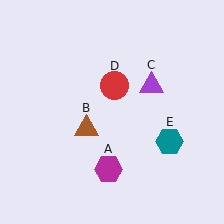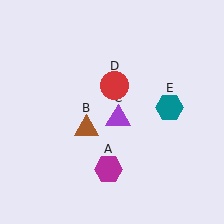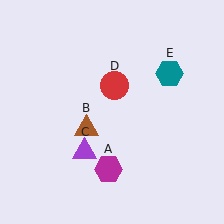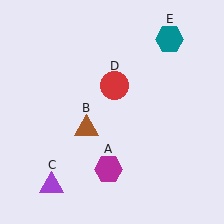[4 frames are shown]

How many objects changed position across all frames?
2 objects changed position: purple triangle (object C), teal hexagon (object E).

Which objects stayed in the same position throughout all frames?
Magenta hexagon (object A) and brown triangle (object B) and red circle (object D) remained stationary.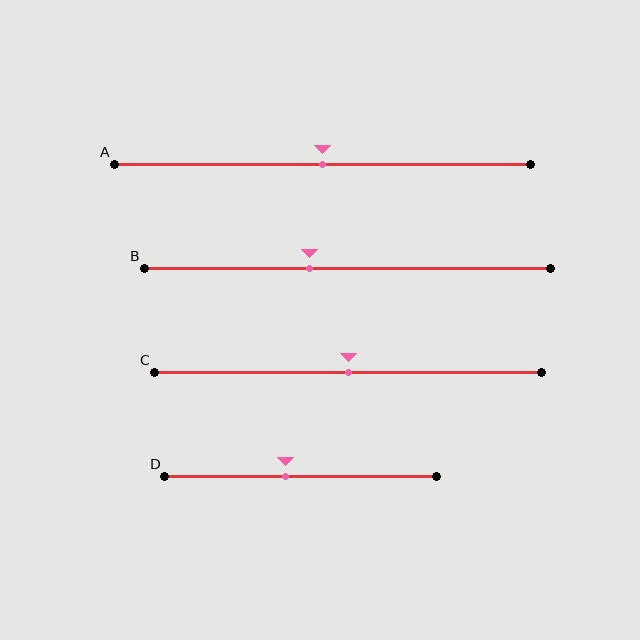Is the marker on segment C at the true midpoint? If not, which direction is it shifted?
Yes, the marker on segment C is at the true midpoint.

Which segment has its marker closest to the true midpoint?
Segment A has its marker closest to the true midpoint.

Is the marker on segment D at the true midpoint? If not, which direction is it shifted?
No, the marker on segment D is shifted to the left by about 6% of the segment length.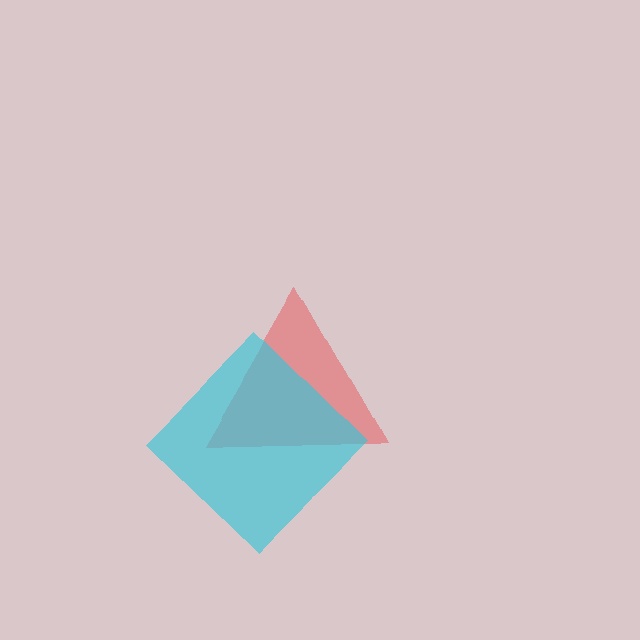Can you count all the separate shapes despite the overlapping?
Yes, there are 2 separate shapes.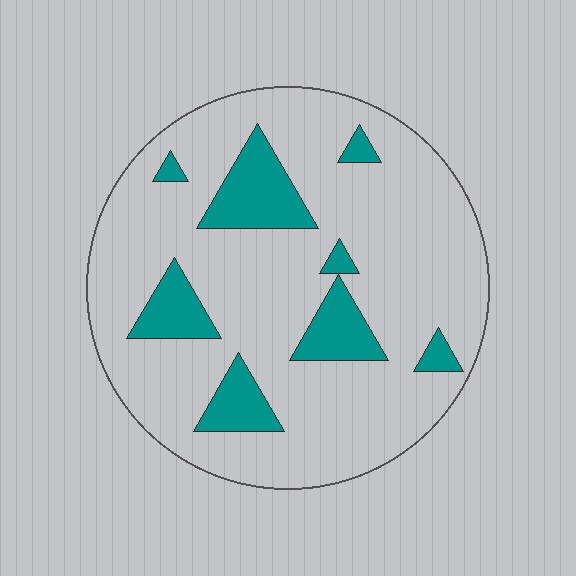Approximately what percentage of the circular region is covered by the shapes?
Approximately 15%.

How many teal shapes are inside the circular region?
8.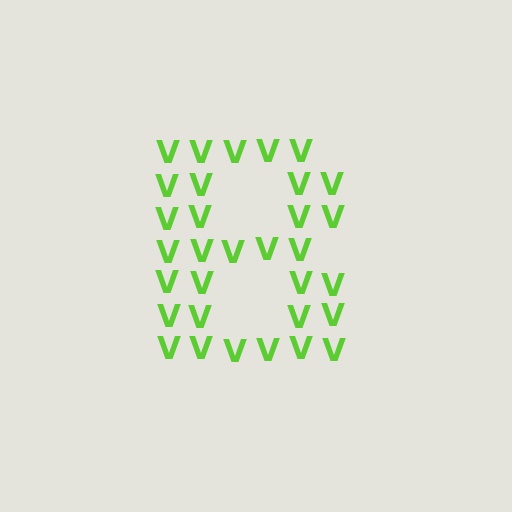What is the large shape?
The large shape is the letter B.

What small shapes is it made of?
It is made of small letter V's.